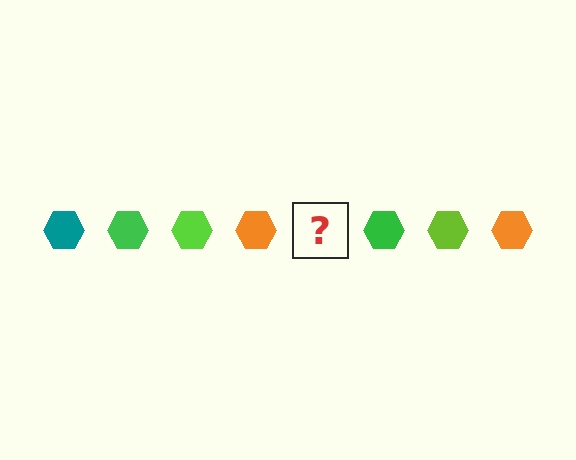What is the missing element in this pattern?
The missing element is a teal hexagon.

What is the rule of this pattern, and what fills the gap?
The rule is that the pattern cycles through teal, green, lime, orange hexagons. The gap should be filled with a teal hexagon.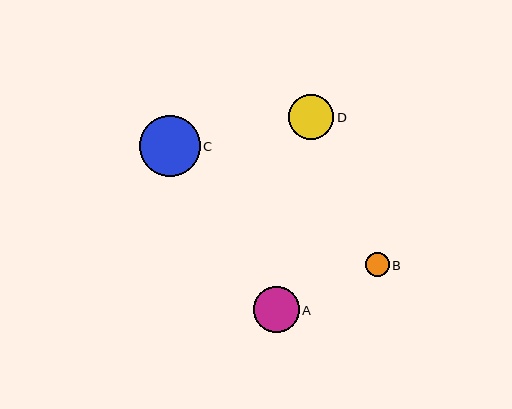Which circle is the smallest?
Circle B is the smallest with a size of approximately 23 pixels.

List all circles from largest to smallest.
From largest to smallest: C, D, A, B.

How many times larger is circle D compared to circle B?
Circle D is approximately 1.9 times the size of circle B.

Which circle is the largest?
Circle C is the largest with a size of approximately 61 pixels.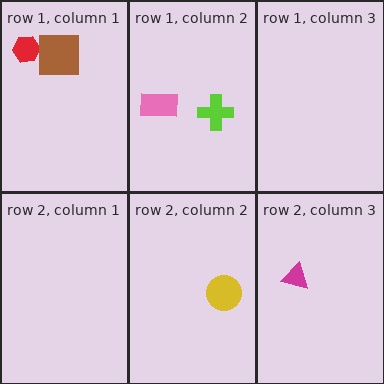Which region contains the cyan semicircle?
The row 1, column 1 region.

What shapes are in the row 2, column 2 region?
The yellow circle.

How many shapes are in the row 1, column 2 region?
2.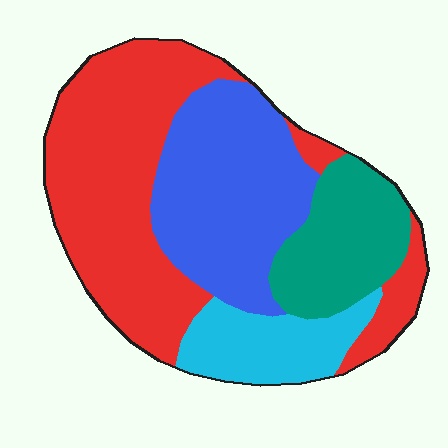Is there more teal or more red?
Red.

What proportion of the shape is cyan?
Cyan covers around 15% of the shape.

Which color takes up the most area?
Red, at roughly 45%.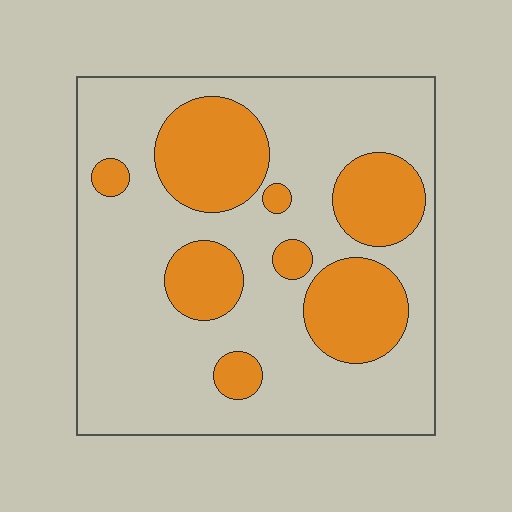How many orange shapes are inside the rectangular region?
8.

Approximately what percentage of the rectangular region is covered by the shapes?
Approximately 30%.